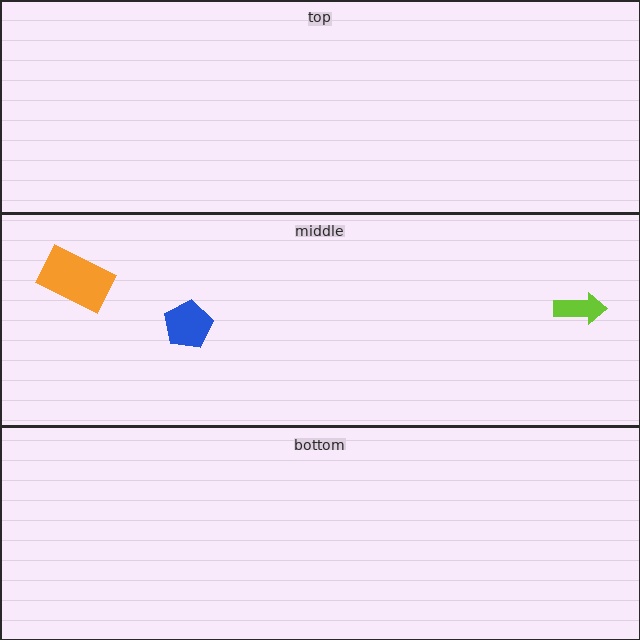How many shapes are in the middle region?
3.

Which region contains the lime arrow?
The middle region.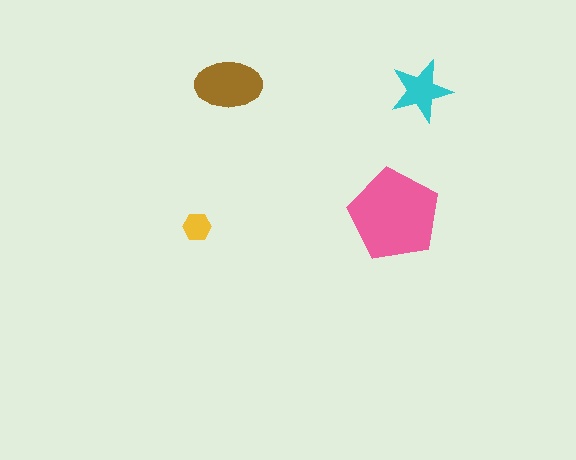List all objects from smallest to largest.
The yellow hexagon, the cyan star, the brown ellipse, the pink pentagon.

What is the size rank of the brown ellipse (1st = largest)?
2nd.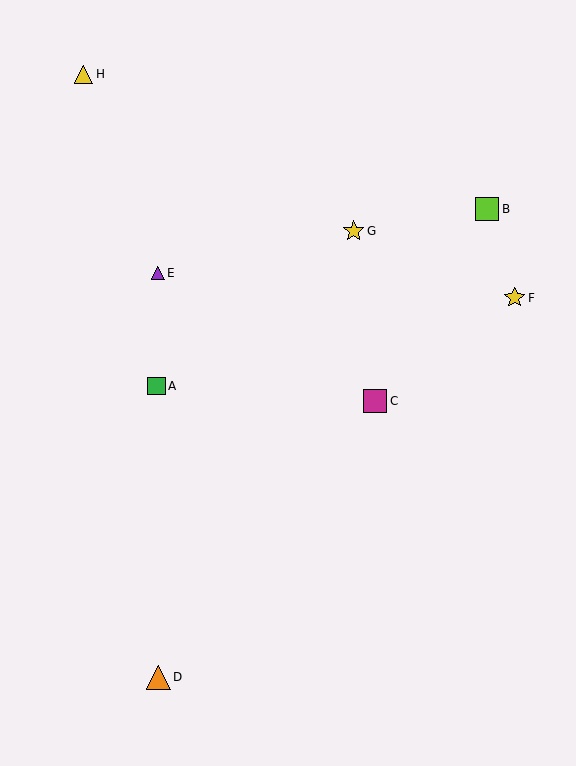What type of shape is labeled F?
Shape F is a yellow star.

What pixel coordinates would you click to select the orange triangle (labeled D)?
Click at (158, 677) to select the orange triangle D.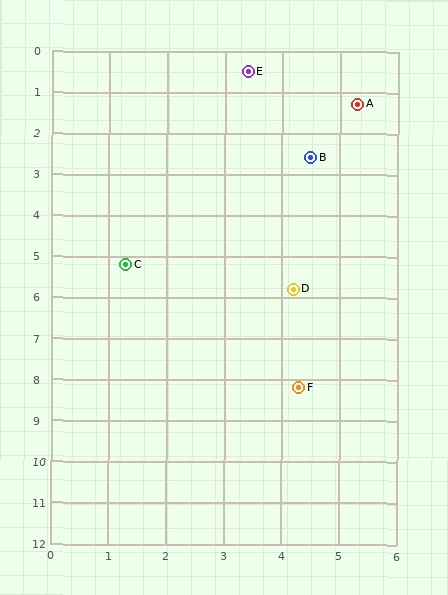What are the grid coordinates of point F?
Point F is at approximately (4.3, 8.2).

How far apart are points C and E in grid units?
Points C and E are about 5.1 grid units apart.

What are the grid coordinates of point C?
Point C is at approximately (1.3, 5.2).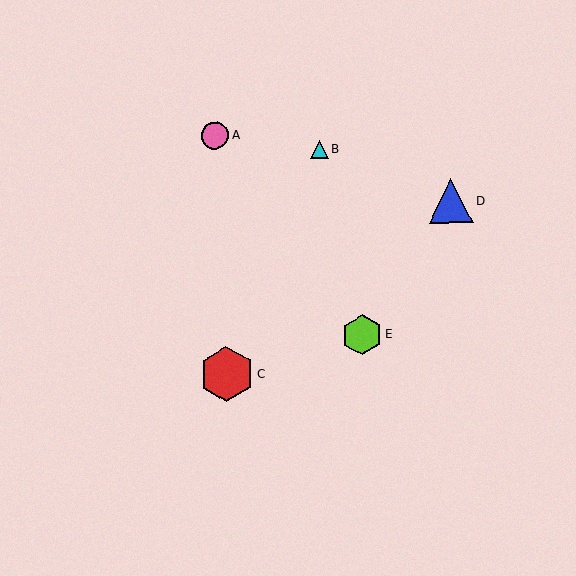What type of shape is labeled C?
Shape C is a red hexagon.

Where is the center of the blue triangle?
The center of the blue triangle is at (451, 201).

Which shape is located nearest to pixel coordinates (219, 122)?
The pink circle (labeled A) at (215, 136) is nearest to that location.